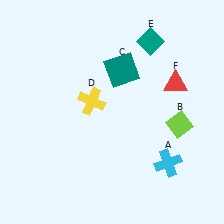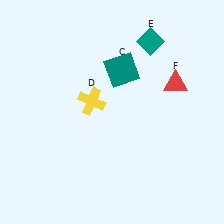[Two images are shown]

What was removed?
The lime diamond (B), the cyan cross (A) were removed in Image 2.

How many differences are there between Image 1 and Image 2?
There are 2 differences between the two images.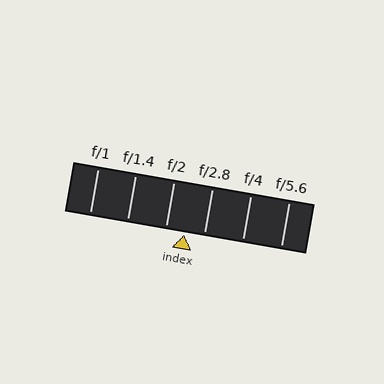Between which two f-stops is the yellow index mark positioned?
The index mark is between f/2 and f/2.8.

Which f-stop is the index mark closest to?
The index mark is closest to f/2.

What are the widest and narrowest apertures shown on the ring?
The widest aperture shown is f/1 and the narrowest is f/5.6.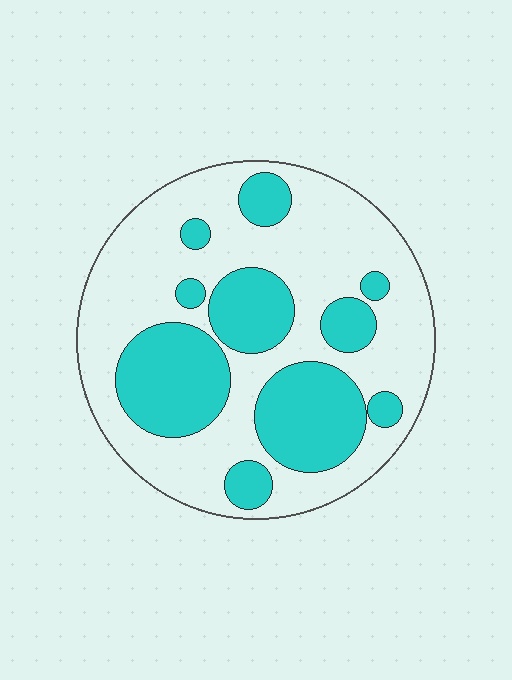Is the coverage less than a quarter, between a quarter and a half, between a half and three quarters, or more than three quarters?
Between a quarter and a half.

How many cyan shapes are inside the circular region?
10.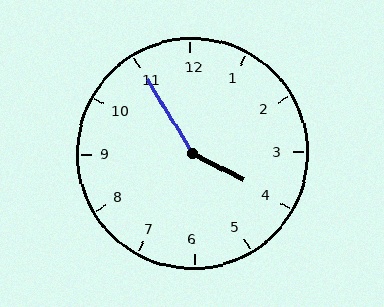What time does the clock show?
3:55.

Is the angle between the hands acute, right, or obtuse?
It is obtuse.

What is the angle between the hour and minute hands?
Approximately 148 degrees.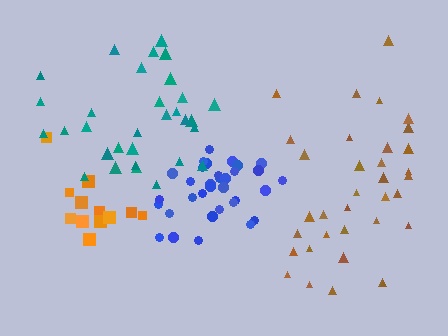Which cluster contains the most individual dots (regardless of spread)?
Brown (35).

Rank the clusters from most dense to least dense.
blue, orange, teal, brown.